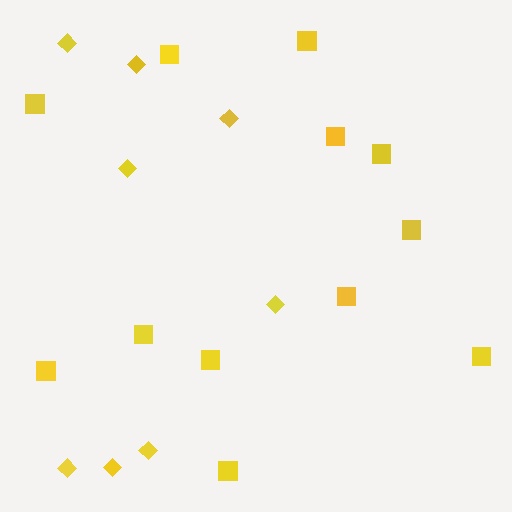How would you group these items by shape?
There are 2 groups: one group of squares (12) and one group of diamonds (8).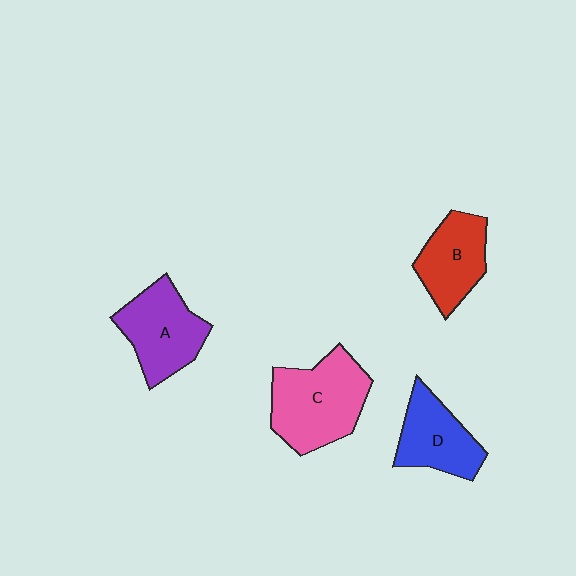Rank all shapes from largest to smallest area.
From largest to smallest: C (pink), A (purple), D (blue), B (red).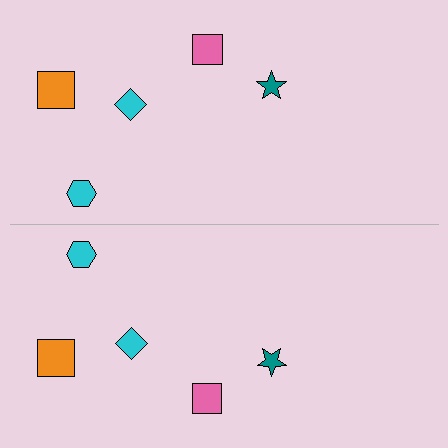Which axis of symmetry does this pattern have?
The pattern has a horizontal axis of symmetry running through the center of the image.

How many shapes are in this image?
There are 10 shapes in this image.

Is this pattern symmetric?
Yes, this pattern has bilateral (reflection) symmetry.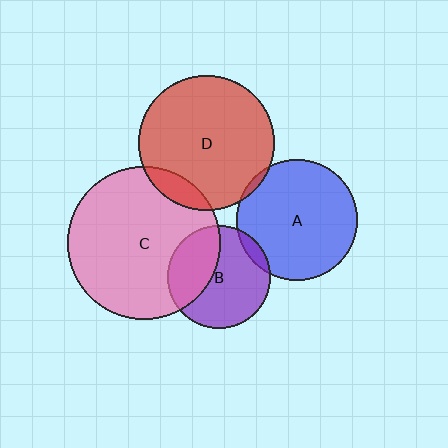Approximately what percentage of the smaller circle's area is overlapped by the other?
Approximately 10%.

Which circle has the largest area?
Circle C (pink).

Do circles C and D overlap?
Yes.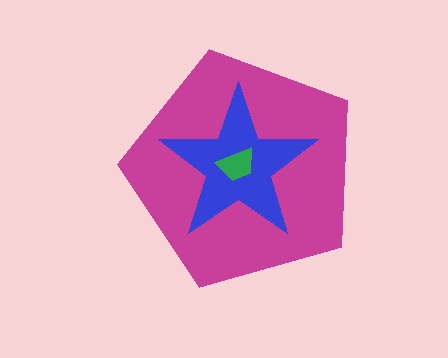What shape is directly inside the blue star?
The green trapezoid.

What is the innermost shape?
The green trapezoid.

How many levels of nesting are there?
3.